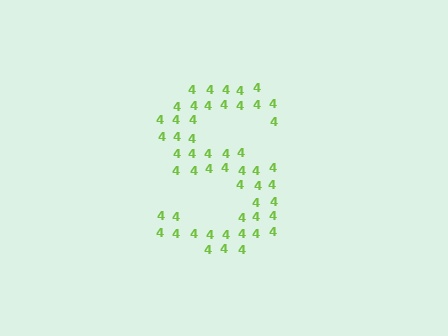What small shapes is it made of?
It is made of small digit 4's.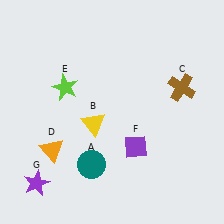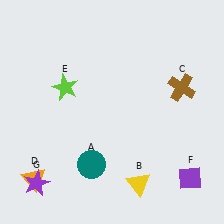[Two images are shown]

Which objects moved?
The objects that moved are: the yellow triangle (B), the orange triangle (D), the purple diamond (F).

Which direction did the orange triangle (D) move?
The orange triangle (D) moved down.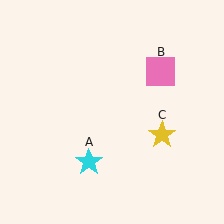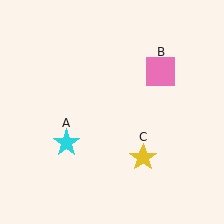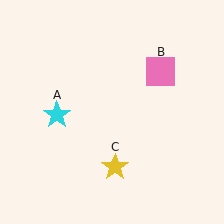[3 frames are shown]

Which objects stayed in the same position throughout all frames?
Pink square (object B) remained stationary.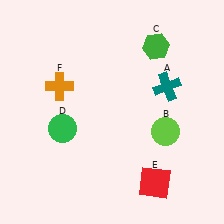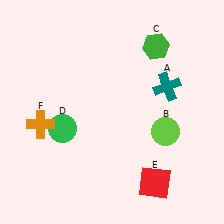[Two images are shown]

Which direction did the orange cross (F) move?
The orange cross (F) moved down.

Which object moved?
The orange cross (F) moved down.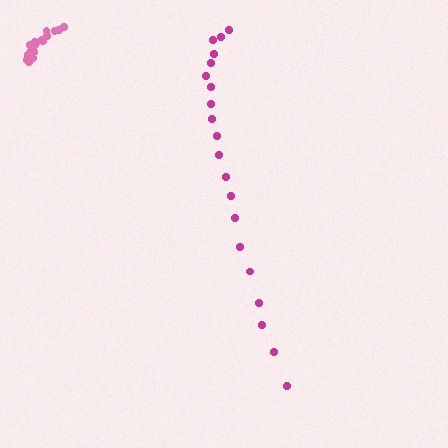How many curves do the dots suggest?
There are 2 distinct paths.